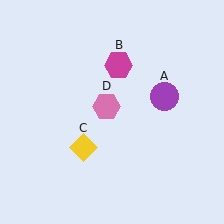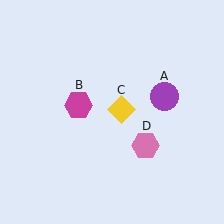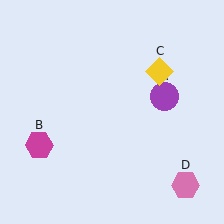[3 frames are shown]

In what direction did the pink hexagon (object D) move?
The pink hexagon (object D) moved down and to the right.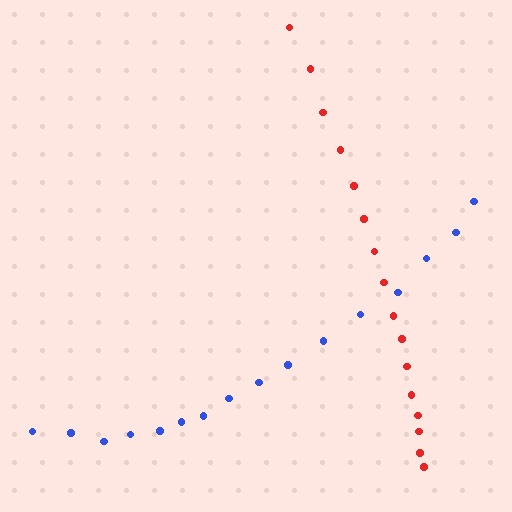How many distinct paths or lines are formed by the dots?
There are 2 distinct paths.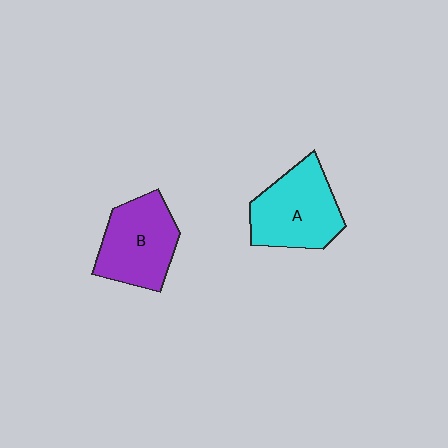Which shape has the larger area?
Shape A (cyan).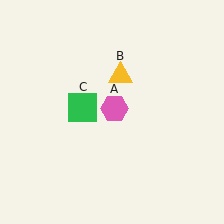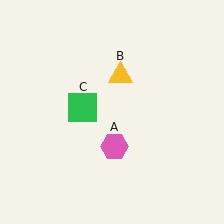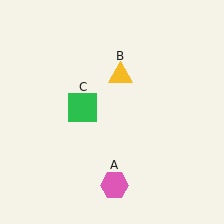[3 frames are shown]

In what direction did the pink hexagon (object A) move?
The pink hexagon (object A) moved down.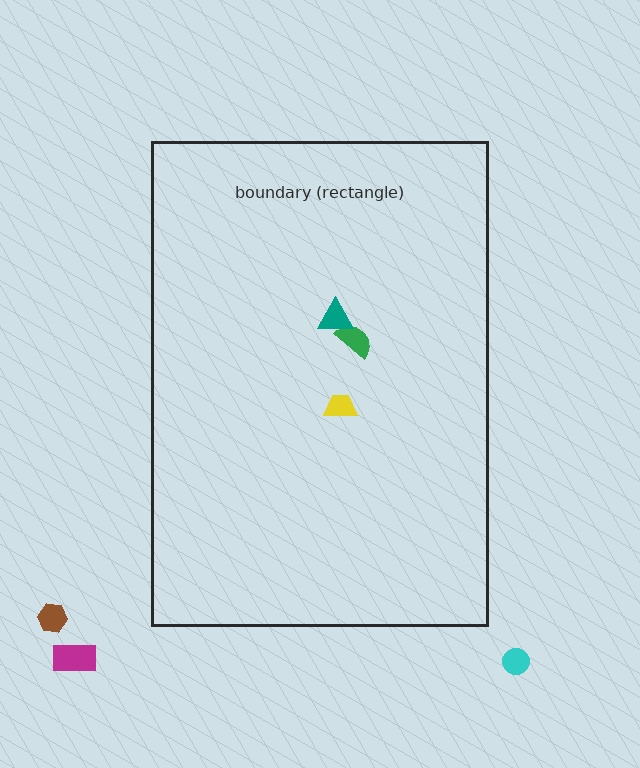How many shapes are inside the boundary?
3 inside, 3 outside.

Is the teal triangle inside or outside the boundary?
Inside.